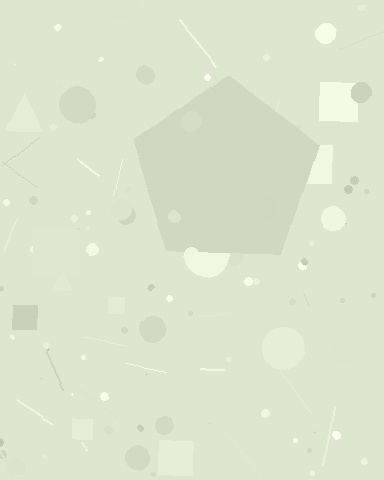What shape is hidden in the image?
A pentagon is hidden in the image.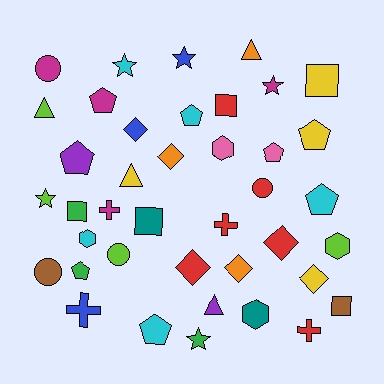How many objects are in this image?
There are 40 objects.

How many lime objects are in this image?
There are 4 lime objects.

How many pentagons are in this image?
There are 8 pentagons.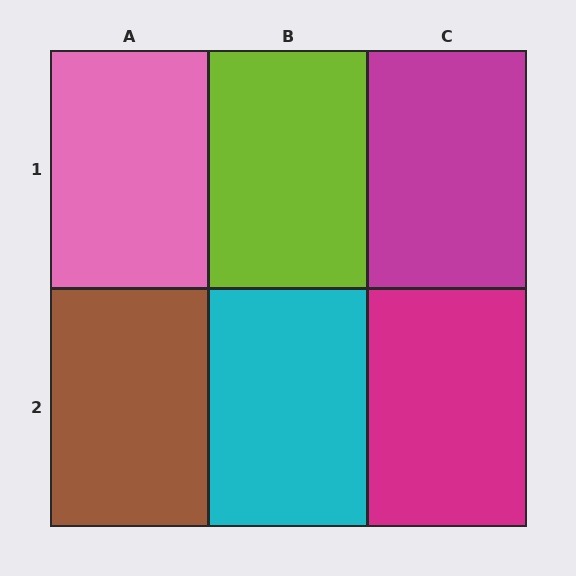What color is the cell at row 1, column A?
Pink.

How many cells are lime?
1 cell is lime.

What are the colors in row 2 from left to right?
Brown, cyan, magenta.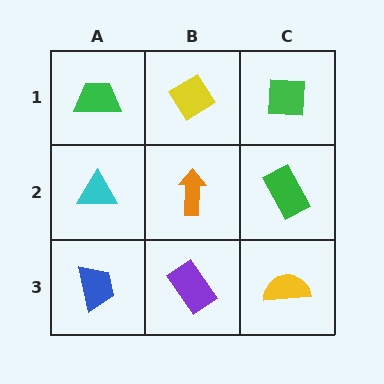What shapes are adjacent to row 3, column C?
A green rectangle (row 2, column C), a purple rectangle (row 3, column B).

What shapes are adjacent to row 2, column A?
A green trapezoid (row 1, column A), a blue trapezoid (row 3, column A), an orange arrow (row 2, column B).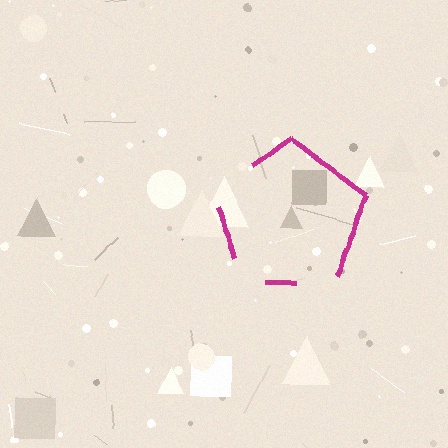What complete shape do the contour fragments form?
The contour fragments form a pentagon.